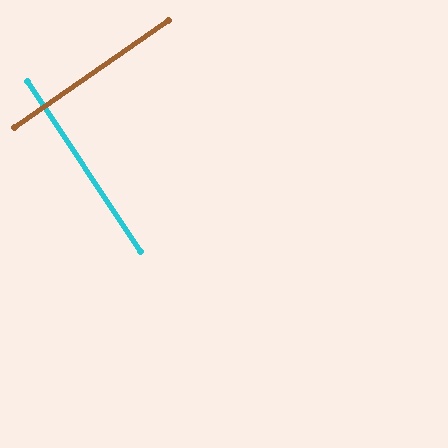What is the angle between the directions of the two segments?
Approximately 89 degrees.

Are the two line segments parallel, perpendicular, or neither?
Perpendicular — they meet at approximately 89°.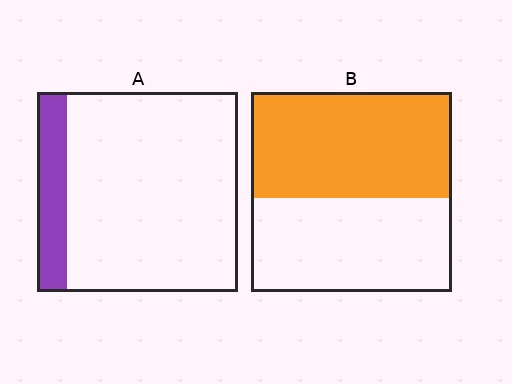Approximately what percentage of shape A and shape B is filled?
A is approximately 15% and B is approximately 55%.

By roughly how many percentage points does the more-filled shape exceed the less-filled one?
By roughly 40 percentage points (B over A).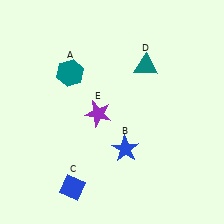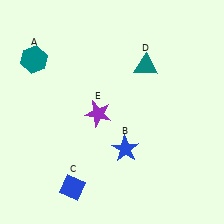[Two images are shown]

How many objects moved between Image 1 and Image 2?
1 object moved between the two images.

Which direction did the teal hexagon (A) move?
The teal hexagon (A) moved left.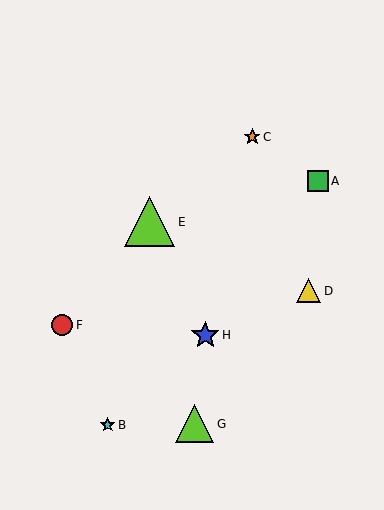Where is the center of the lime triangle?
The center of the lime triangle is at (150, 222).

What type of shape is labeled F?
Shape F is a red circle.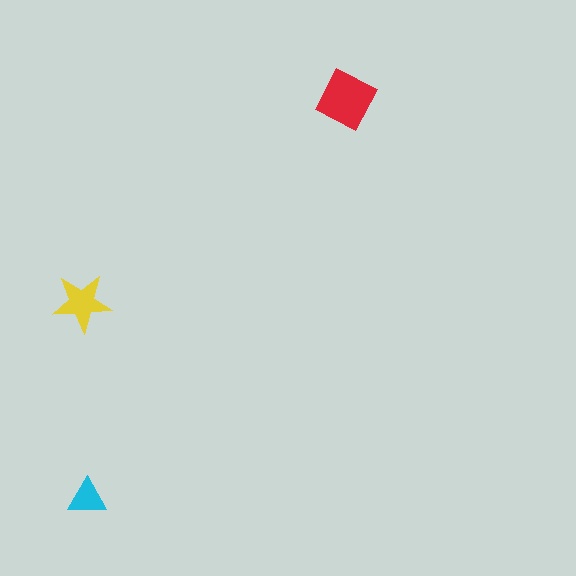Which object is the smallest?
The cyan triangle.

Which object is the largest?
The red diamond.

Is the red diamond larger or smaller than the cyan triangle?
Larger.